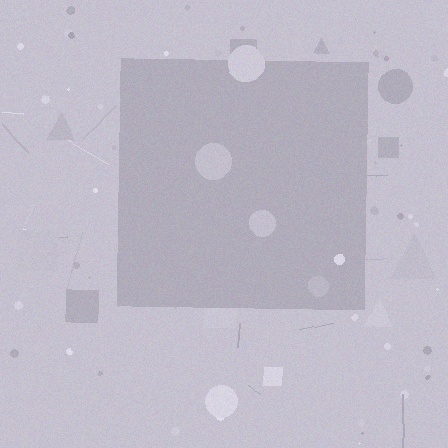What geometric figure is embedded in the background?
A square is embedded in the background.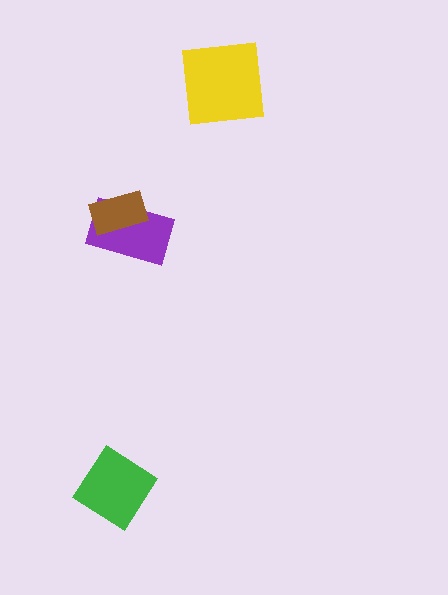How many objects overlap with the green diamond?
0 objects overlap with the green diamond.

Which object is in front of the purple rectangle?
The brown rectangle is in front of the purple rectangle.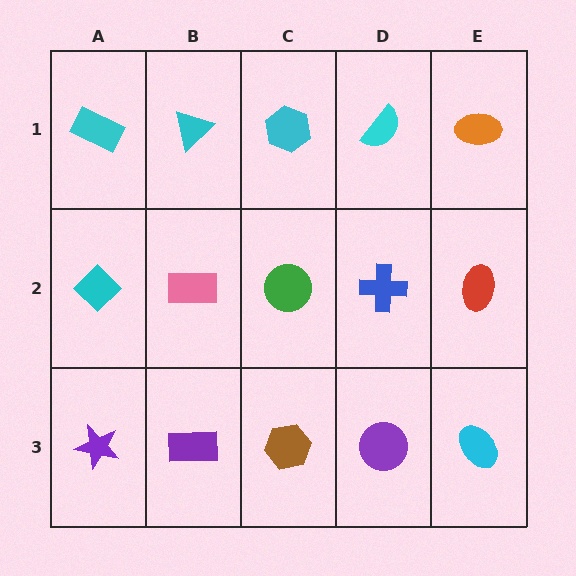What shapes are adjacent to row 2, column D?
A cyan semicircle (row 1, column D), a purple circle (row 3, column D), a green circle (row 2, column C), a red ellipse (row 2, column E).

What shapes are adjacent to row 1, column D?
A blue cross (row 2, column D), a cyan hexagon (row 1, column C), an orange ellipse (row 1, column E).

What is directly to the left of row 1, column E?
A cyan semicircle.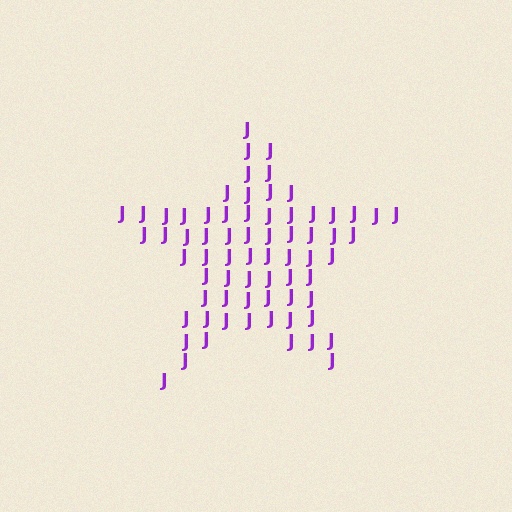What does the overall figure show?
The overall figure shows a star.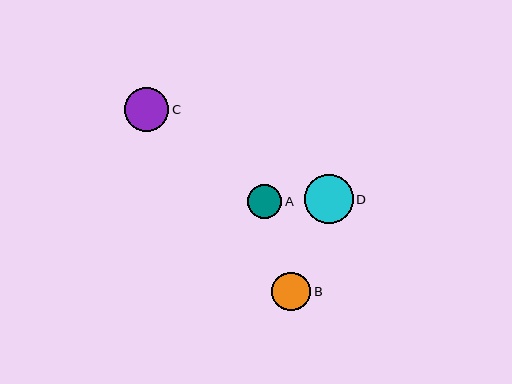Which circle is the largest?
Circle D is the largest with a size of approximately 49 pixels.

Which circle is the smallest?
Circle A is the smallest with a size of approximately 34 pixels.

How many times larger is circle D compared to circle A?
Circle D is approximately 1.4 times the size of circle A.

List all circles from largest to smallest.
From largest to smallest: D, C, B, A.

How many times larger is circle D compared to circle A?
Circle D is approximately 1.4 times the size of circle A.